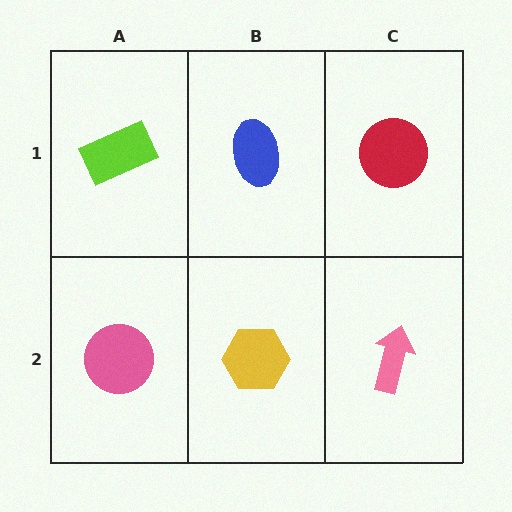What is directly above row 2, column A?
A lime rectangle.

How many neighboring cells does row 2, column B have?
3.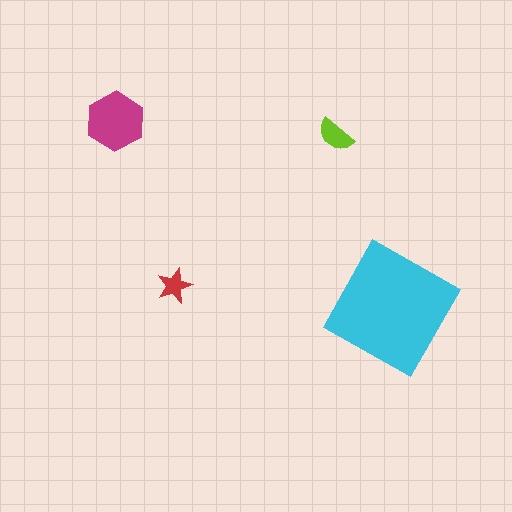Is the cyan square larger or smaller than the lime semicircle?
Larger.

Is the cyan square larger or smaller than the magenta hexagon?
Larger.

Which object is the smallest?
The red star.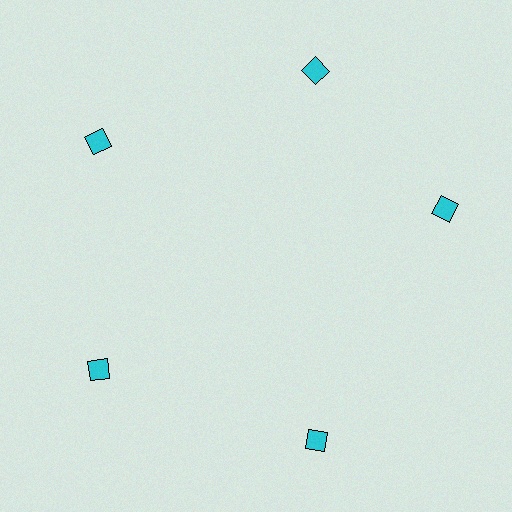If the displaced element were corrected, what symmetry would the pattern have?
It would have 5-fold rotational symmetry — the pattern would map onto itself every 72 degrees.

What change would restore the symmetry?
The symmetry would be restored by rotating it back into even spacing with its neighbors so that all 5 squares sit at equal angles and equal distance from the center.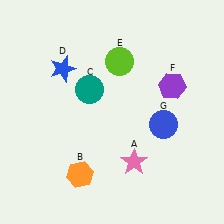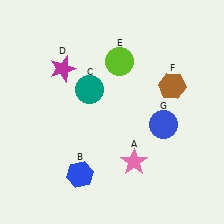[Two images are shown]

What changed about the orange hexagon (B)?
In Image 1, B is orange. In Image 2, it changed to blue.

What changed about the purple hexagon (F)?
In Image 1, F is purple. In Image 2, it changed to brown.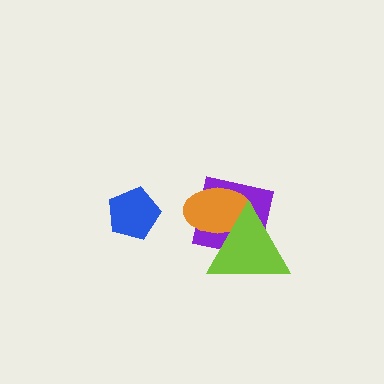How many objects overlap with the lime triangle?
2 objects overlap with the lime triangle.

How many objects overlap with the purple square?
2 objects overlap with the purple square.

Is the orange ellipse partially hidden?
Yes, it is partially covered by another shape.